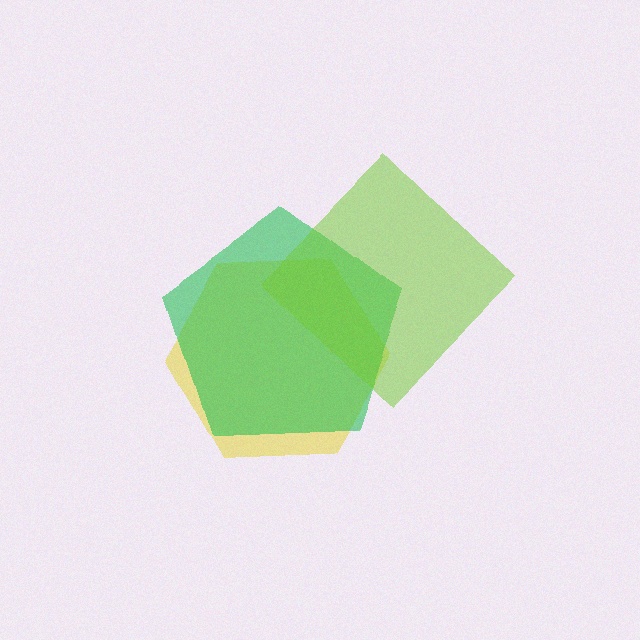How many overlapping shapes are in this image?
There are 3 overlapping shapes in the image.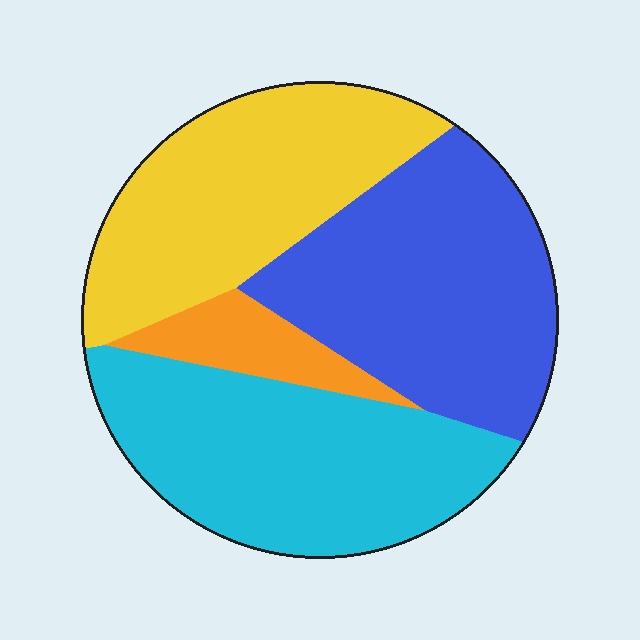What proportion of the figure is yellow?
Yellow takes up between a sixth and a third of the figure.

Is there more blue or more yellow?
Blue.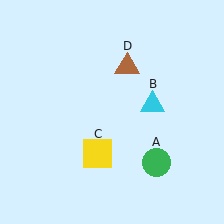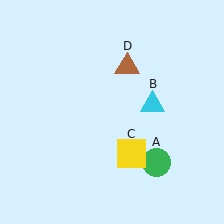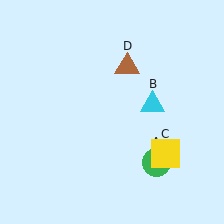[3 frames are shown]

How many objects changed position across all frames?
1 object changed position: yellow square (object C).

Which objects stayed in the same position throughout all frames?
Green circle (object A) and cyan triangle (object B) and brown triangle (object D) remained stationary.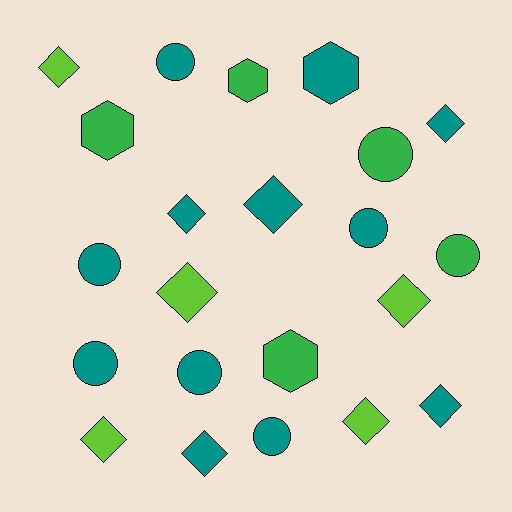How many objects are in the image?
There are 22 objects.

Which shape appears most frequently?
Diamond, with 10 objects.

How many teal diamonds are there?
There are 5 teal diamonds.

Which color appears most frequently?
Teal, with 12 objects.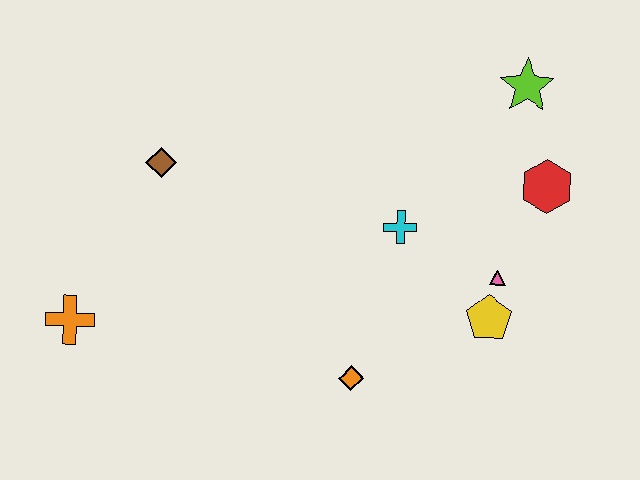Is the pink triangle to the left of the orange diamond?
No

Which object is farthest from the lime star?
The orange cross is farthest from the lime star.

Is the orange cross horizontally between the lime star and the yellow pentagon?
No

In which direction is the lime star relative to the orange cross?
The lime star is to the right of the orange cross.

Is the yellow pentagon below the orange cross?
No